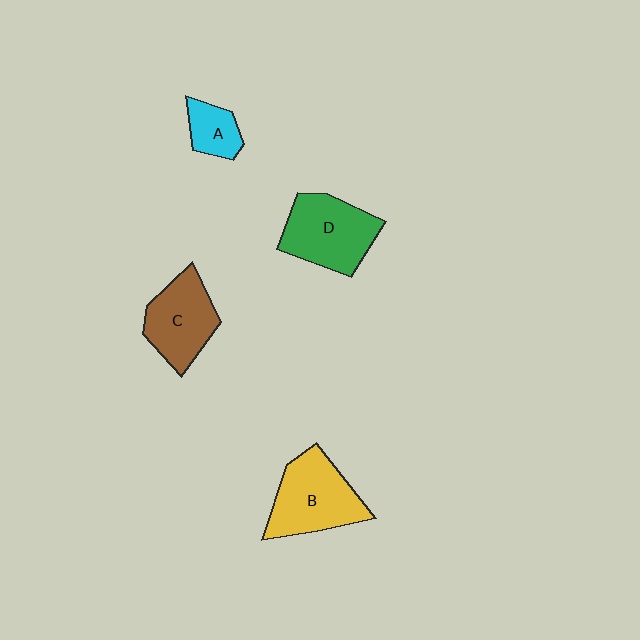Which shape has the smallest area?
Shape A (cyan).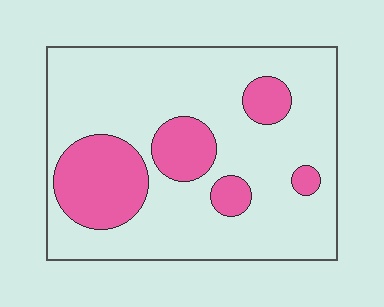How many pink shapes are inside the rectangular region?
5.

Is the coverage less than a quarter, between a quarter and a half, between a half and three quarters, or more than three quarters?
Less than a quarter.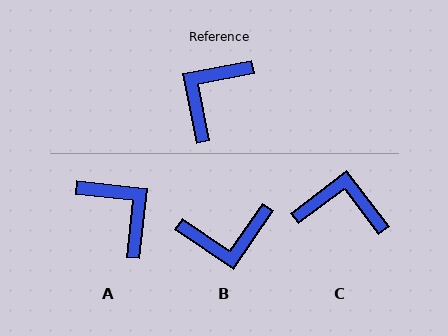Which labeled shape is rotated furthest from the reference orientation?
B, about 135 degrees away.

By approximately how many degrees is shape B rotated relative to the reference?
Approximately 135 degrees counter-clockwise.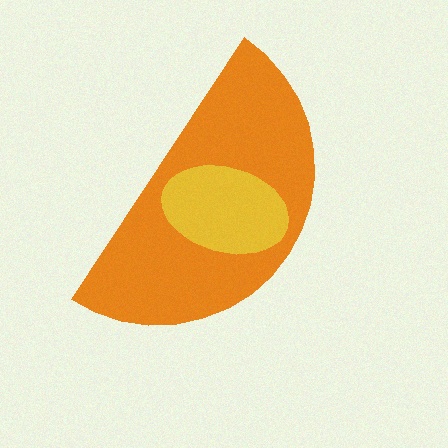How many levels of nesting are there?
2.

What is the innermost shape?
The yellow ellipse.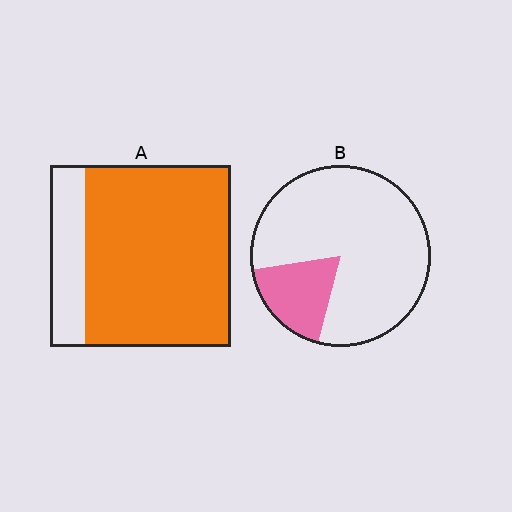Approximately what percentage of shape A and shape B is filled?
A is approximately 80% and B is approximately 20%.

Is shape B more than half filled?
No.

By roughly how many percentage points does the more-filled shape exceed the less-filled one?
By roughly 60 percentage points (A over B).